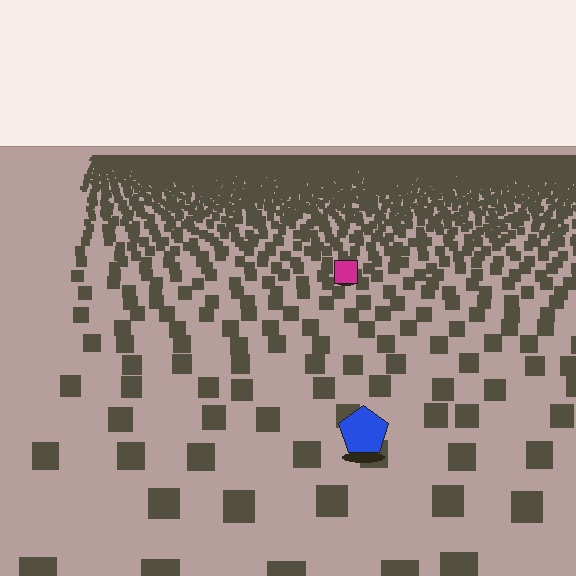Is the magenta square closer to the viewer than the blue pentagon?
No. The blue pentagon is closer — you can tell from the texture gradient: the ground texture is coarser near it.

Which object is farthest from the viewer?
The magenta square is farthest from the viewer. It appears smaller and the ground texture around it is denser.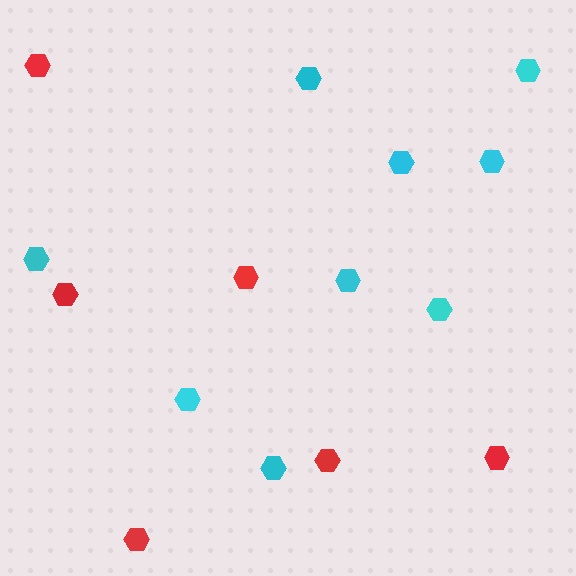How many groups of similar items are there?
There are 2 groups: one group of red hexagons (6) and one group of cyan hexagons (9).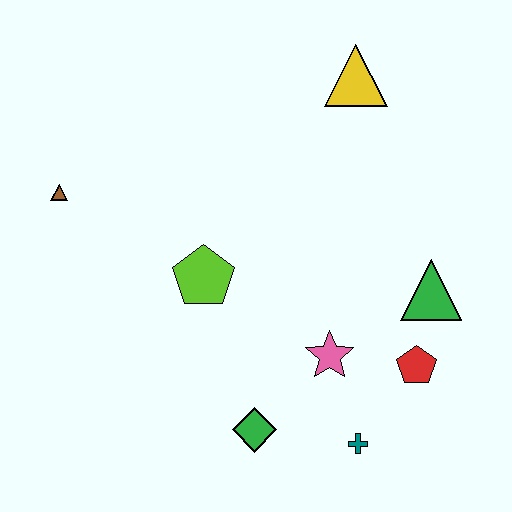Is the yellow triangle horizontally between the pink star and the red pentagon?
Yes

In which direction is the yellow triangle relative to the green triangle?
The yellow triangle is above the green triangle.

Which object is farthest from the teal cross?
The brown triangle is farthest from the teal cross.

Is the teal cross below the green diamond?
Yes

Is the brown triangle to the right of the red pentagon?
No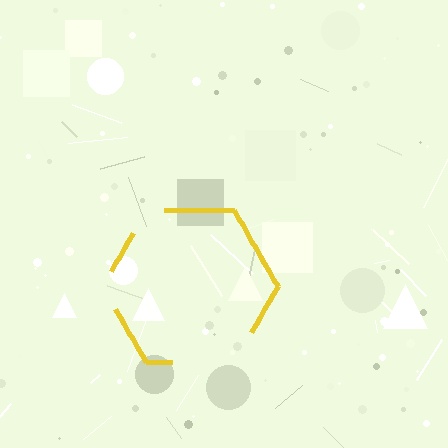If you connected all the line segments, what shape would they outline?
They would outline a hexagon.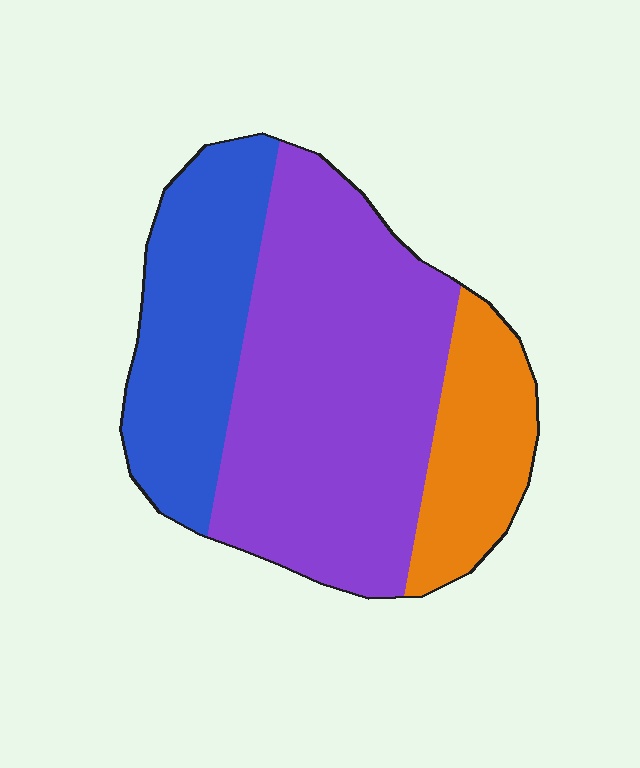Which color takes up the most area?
Purple, at roughly 55%.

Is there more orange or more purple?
Purple.